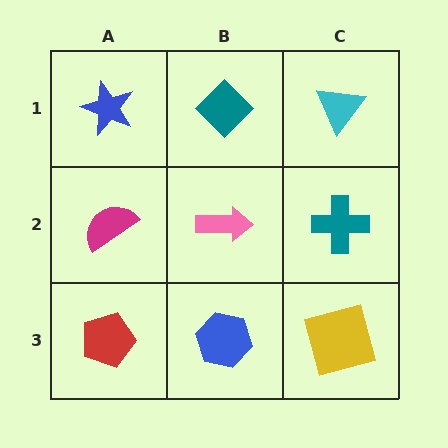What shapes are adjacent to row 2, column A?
A blue star (row 1, column A), a red pentagon (row 3, column A), a pink arrow (row 2, column B).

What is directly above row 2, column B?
A teal diamond.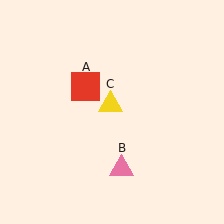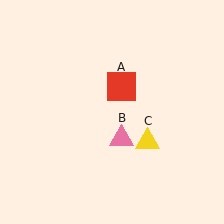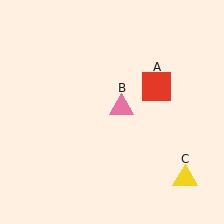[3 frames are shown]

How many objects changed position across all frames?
3 objects changed position: red square (object A), pink triangle (object B), yellow triangle (object C).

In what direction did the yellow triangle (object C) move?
The yellow triangle (object C) moved down and to the right.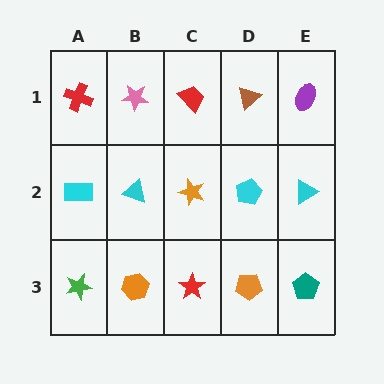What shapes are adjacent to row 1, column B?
A cyan triangle (row 2, column B), a red cross (row 1, column A), a red trapezoid (row 1, column C).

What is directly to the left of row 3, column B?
A green star.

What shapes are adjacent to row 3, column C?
An orange star (row 2, column C), an orange hexagon (row 3, column B), an orange pentagon (row 3, column D).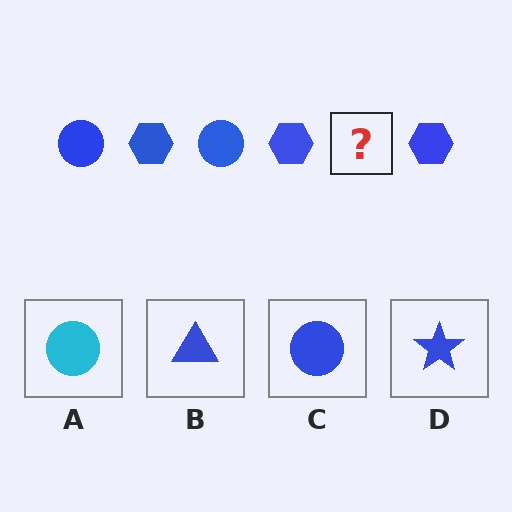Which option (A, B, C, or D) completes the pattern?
C.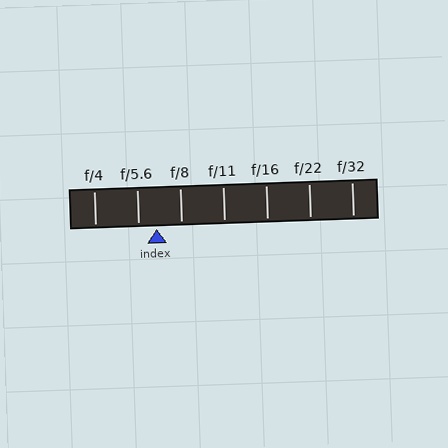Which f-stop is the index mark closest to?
The index mark is closest to f/5.6.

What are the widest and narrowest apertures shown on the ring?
The widest aperture shown is f/4 and the narrowest is f/32.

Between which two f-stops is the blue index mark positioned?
The index mark is between f/5.6 and f/8.